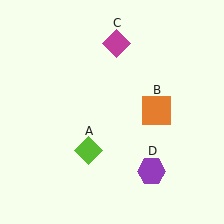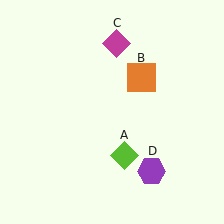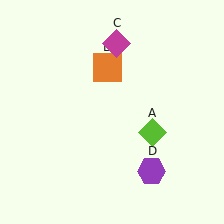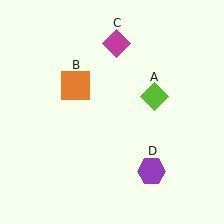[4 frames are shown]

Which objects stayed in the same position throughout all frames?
Magenta diamond (object C) and purple hexagon (object D) remained stationary.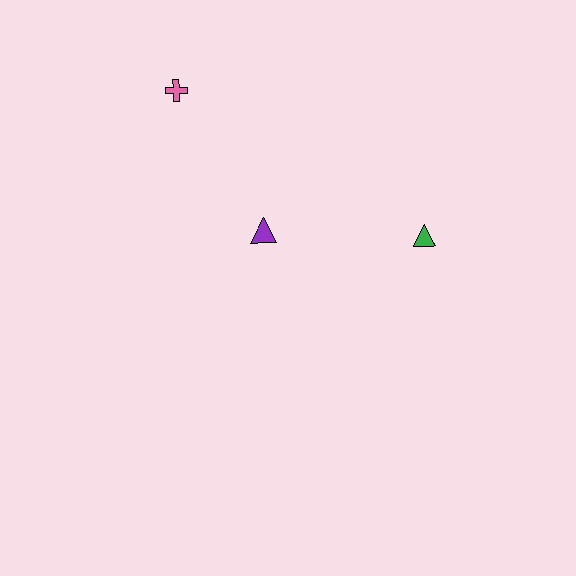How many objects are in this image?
There are 3 objects.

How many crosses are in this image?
There is 1 cross.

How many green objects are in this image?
There is 1 green object.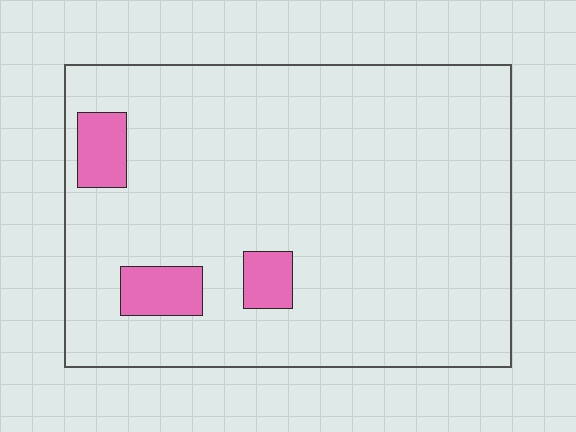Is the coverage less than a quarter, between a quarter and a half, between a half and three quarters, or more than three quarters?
Less than a quarter.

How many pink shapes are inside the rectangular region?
3.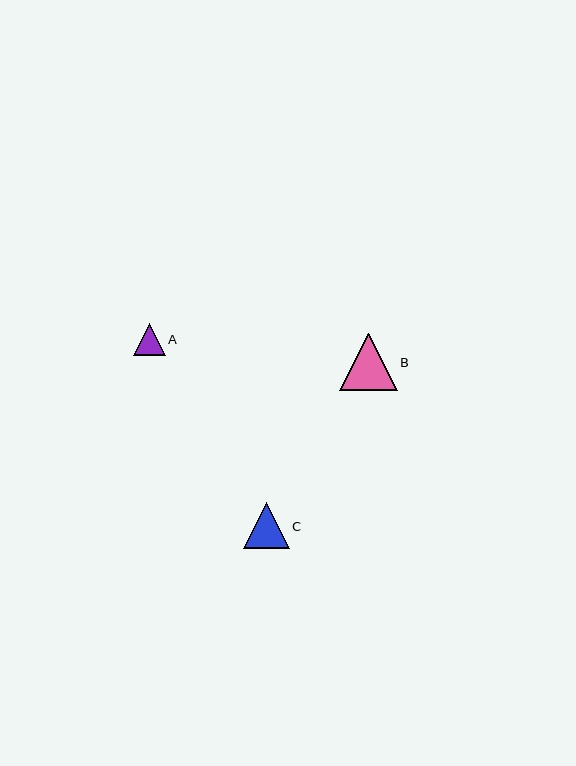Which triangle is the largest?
Triangle B is the largest with a size of approximately 57 pixels.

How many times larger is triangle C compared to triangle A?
Triangle C is approximately 1.4 times the size of triangle A.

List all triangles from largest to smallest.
From largest to smallest: B, C, A.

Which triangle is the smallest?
Triangle A is the smallest with a size of approximately 32 pixels.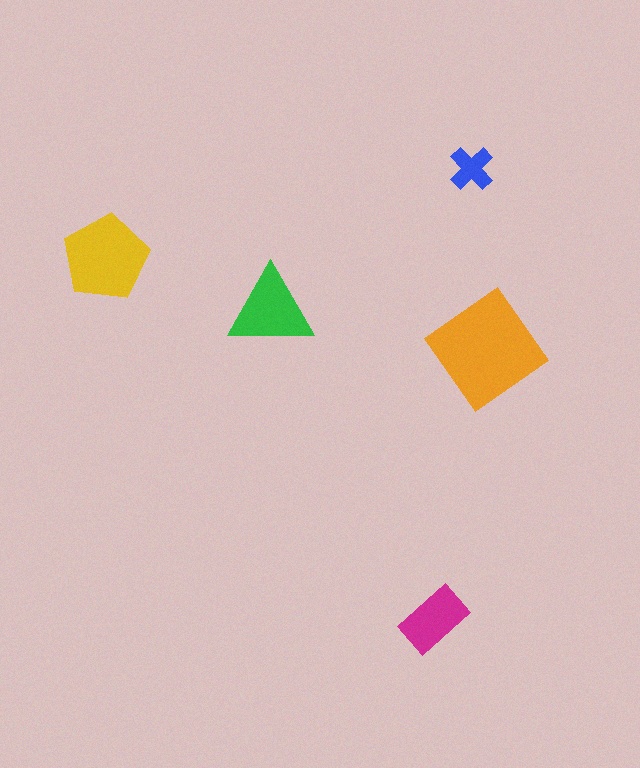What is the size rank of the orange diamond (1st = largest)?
1st.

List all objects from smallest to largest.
The blue cross, the magenta rectangle, the green triangle, the yellow pentagon, the orange diamond.